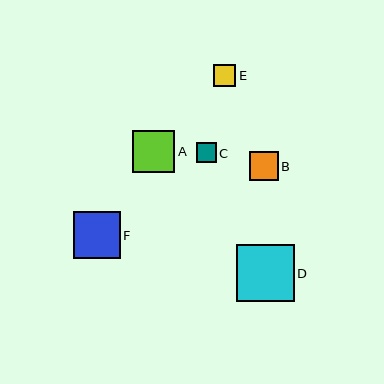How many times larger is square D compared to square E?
Square D is approximately 2.5 times the size of square E.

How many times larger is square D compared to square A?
Square D is approximately 1.4 times the size of square A.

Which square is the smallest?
Square C is the smallest with a size of approximately 20 pixels.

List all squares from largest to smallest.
From largest to smallest: D, F, A, B, E, C.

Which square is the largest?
Square D is the largest with a size of approximately 57 pixels.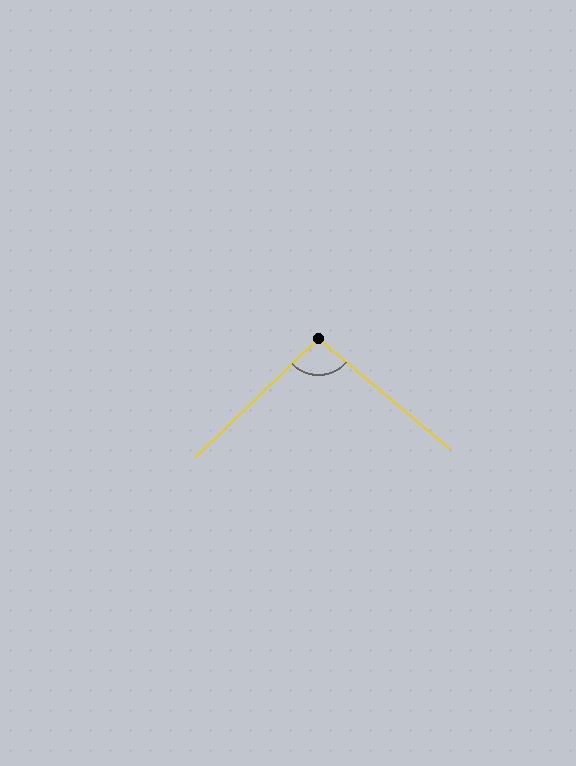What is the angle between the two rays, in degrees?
Approximately 96 degrees.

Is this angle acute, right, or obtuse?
It is obtuse.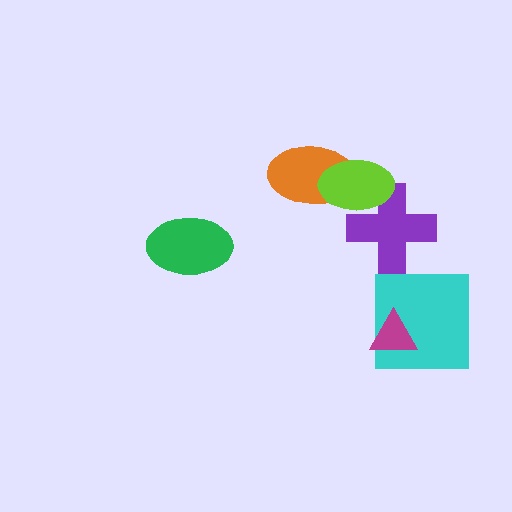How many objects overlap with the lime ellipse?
2 objects overlap with the lime ellipse.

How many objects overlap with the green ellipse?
0 objects overlap with the green ellipse.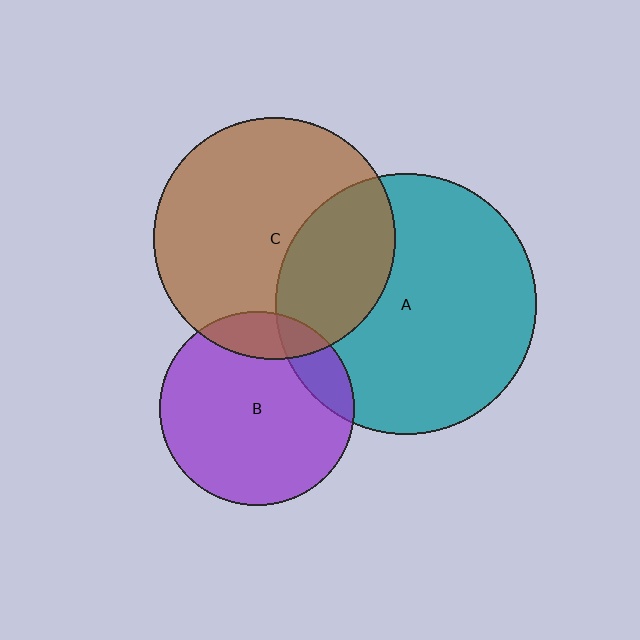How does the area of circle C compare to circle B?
Approximately 1.5 times.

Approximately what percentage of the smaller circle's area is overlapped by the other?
Approximately 30%.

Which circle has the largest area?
Circle A (teal).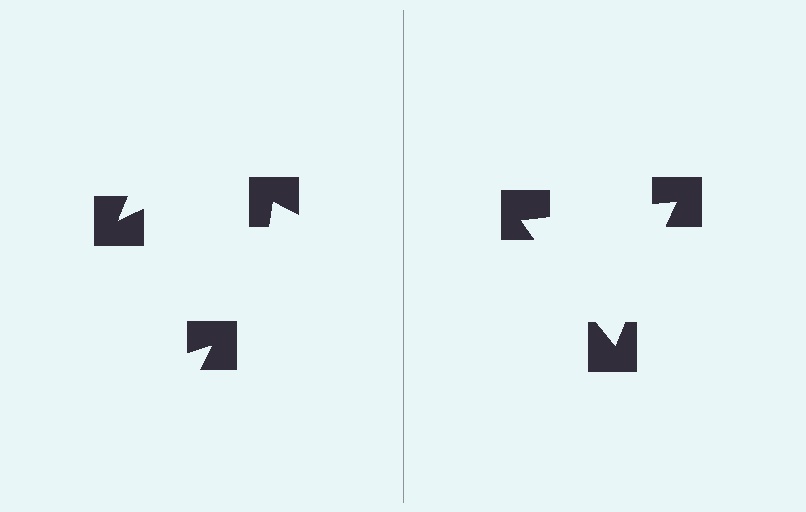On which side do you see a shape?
An illusory triangle appears on the right side. On the left side the wedge cuts are rotated, so no coherent shape forms.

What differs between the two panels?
The notched squares are positioned identically on both sides; only the wedge orientations differ. On the right they align to a triangle; on the left they are misaligned.